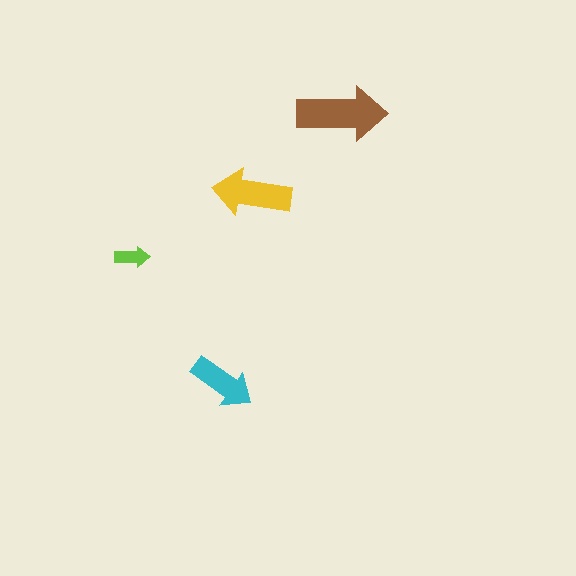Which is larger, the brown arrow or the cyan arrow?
The brown one.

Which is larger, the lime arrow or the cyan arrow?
The cyan one.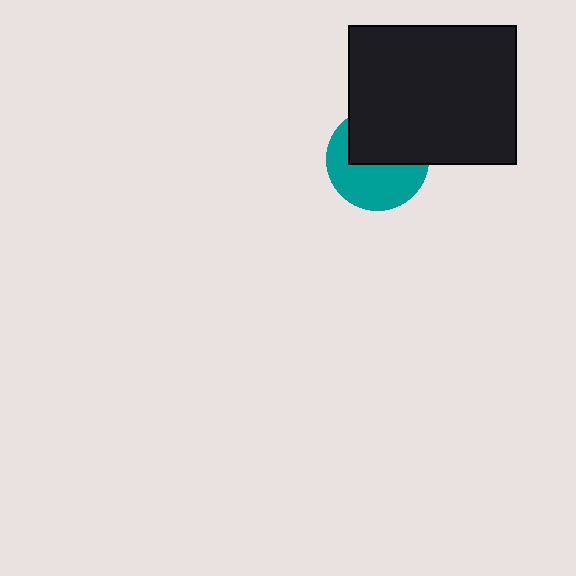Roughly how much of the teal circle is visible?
About half of it is visible (roughly 52%).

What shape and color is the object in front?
The object in front is a black rectangle.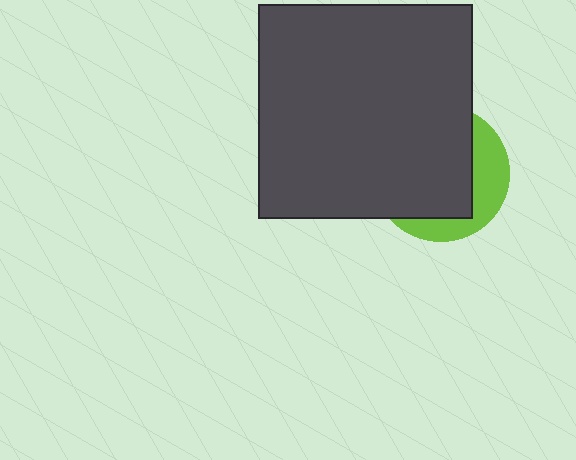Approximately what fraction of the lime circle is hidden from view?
Roughly 69% of the lime circle is hidden behind the dark gray square.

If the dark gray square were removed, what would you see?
You would see the complete lime circle.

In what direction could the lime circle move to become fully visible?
The lime circle could move toward the lower-right. That would shift it out from behind the dark gray square entirely.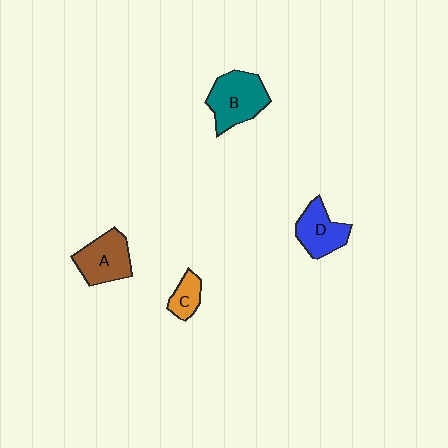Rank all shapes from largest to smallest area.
From largest to smallest: B (teal), A (brown), D (blue), C (orange).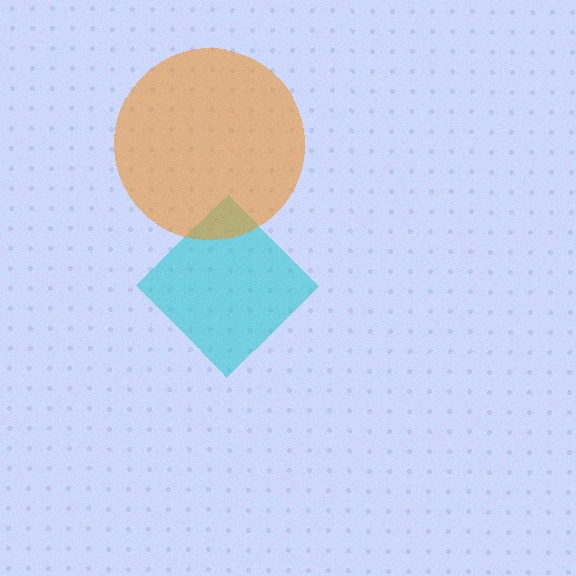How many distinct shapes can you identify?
There are 2 distinct shapes: a cyan diamond, an orange circle.